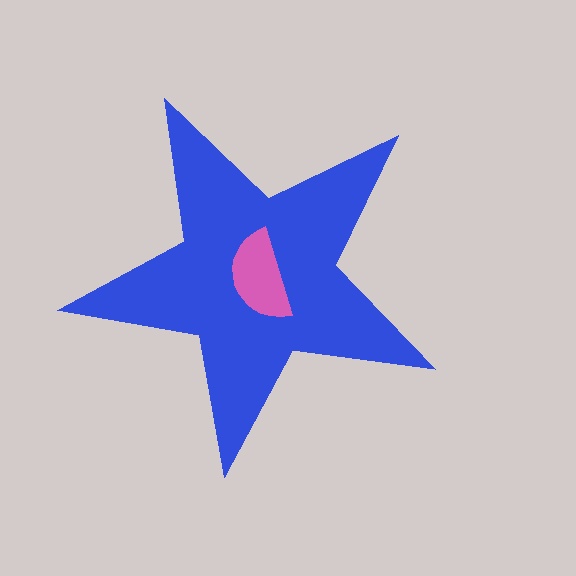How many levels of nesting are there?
2.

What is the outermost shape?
The blue star.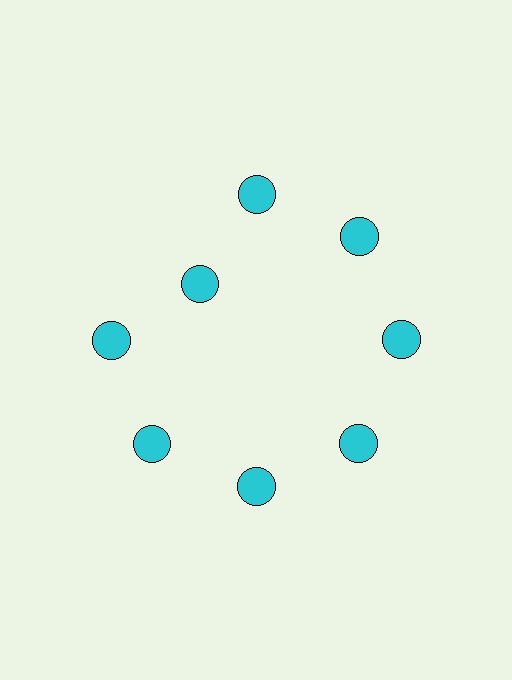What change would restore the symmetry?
The symmetry would be restored by moving it outward, back onto the ring so that all 8 circles sit at equal angles and equal distance from the center.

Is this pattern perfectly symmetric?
No. The 8 cyan circles are arranged in a ring, but one element near the 10 o'clock position is pulled inward toward the center, breaking the 8-fold rotational symmetry.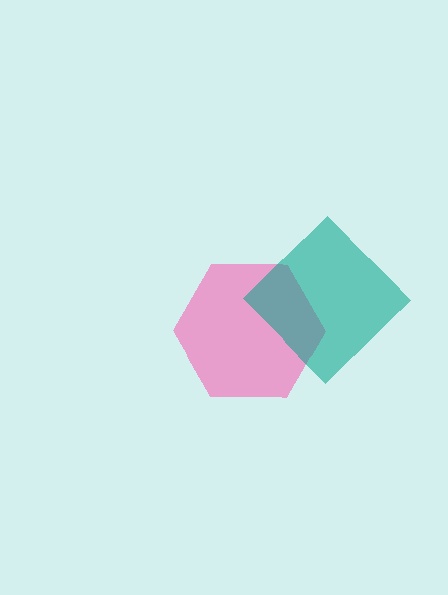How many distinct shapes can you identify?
There are 2 distinct shapes: a pink hexagon, a teal diamond.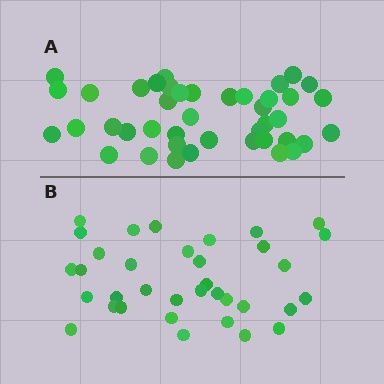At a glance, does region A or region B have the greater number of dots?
Region A (the top region) has more dots.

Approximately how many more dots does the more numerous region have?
Region A has roughly 8 or so more dots than region B.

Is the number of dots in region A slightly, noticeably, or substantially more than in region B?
Region A has only slightly more — the two regions are fairly close. The ratio is roughly 1.2 to 1.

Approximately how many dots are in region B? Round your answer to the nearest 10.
About 40 dots. (The exact count is 35, which rounds to 40.)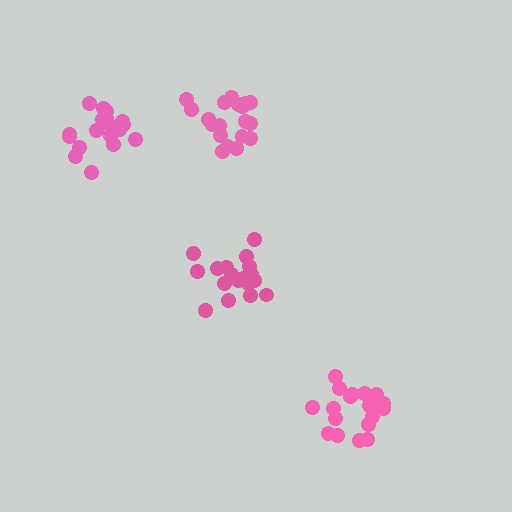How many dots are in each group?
Group 1: 19 dots, Group 2: 18 dots, Group 3: 19 dots, Group 4: 19 dots (75 total).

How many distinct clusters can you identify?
There are 4 distinct clusters.